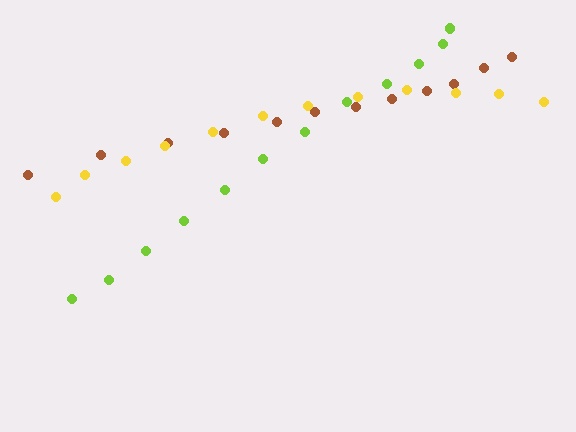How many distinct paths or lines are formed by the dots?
There are 3 distinct paths.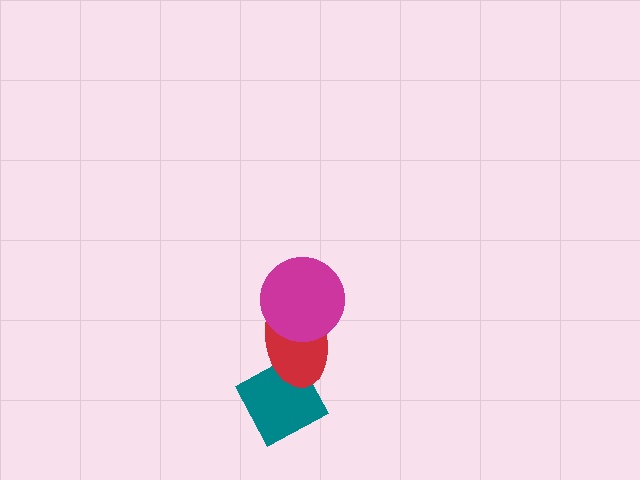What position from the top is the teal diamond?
The teal diamond is 3rd from the top.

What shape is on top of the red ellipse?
The magenta circle is on top of the red ellipse.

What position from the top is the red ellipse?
The red ellipse is 2nd from the top.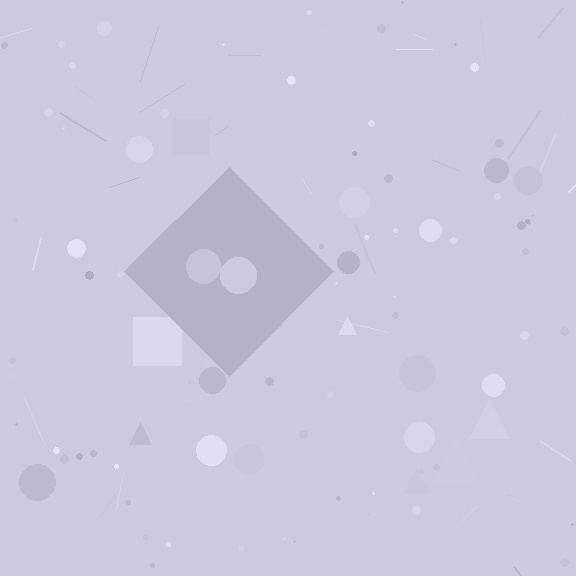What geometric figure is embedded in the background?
A diamond is embedded in the background.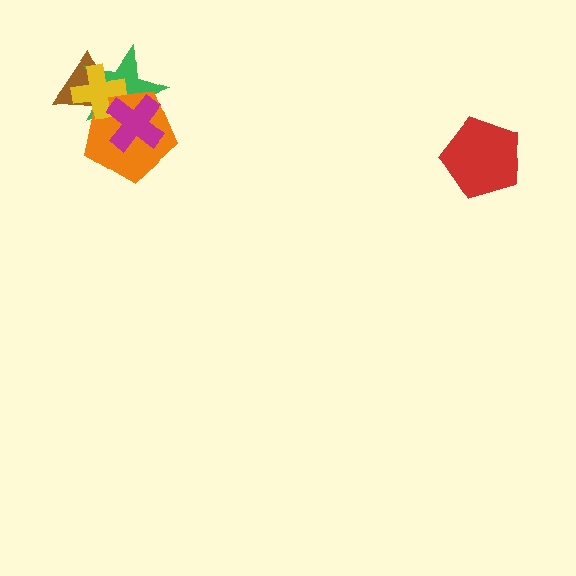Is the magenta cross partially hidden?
No, no other shape covers it.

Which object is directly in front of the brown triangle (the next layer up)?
The green star is directly in front of the brown triangle.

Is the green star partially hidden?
Yes, it is partially covered by another shape.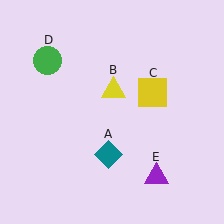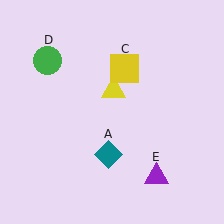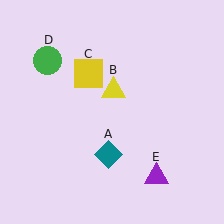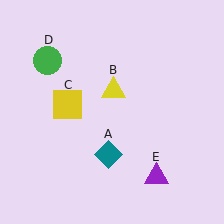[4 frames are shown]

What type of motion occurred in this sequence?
The yellow square (object C) rotated counterclockwise around the center of the scene.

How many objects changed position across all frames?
1 object changed position: yellow square (object C).